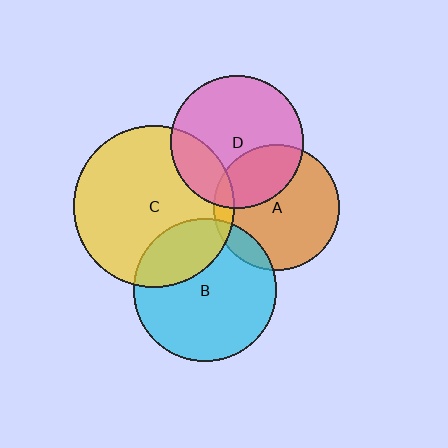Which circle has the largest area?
Circle C (yellow).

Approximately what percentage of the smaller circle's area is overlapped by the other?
Approximately 10%.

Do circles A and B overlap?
Yes.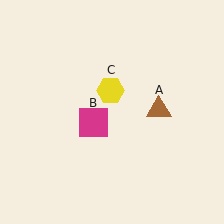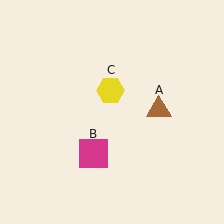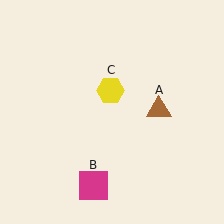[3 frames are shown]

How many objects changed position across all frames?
1 object changed position: magenta square (object B).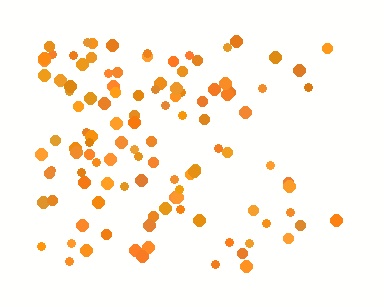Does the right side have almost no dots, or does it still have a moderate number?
Still a moderate number, just noticeably fewer than the left.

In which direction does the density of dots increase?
From right to left, with the left side densest.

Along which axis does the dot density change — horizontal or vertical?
Horizontal.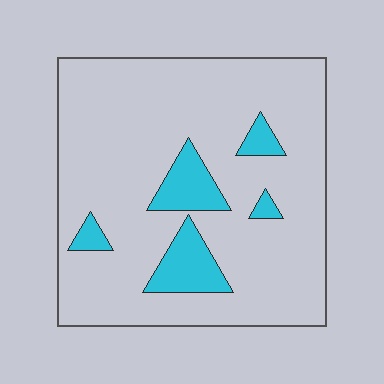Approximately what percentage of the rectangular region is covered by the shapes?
Approximately 15%.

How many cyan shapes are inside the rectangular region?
5.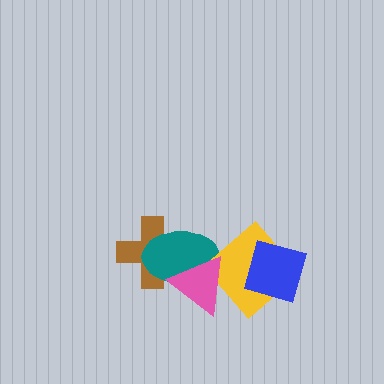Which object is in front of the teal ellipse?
The pink triangle is in front of the teal ellipse.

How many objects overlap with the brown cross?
2 objects overlap with the brown cross.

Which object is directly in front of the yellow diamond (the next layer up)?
The blue square is directly in front of the yellow diamond.